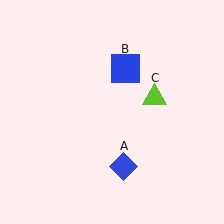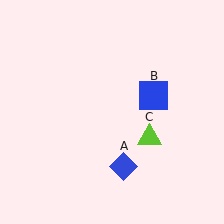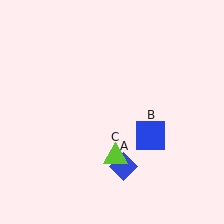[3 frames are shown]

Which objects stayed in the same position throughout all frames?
Blue diamond (object A) remained stationary.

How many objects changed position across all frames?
2 objects changed position: blue square (object B), lime triangle (object C).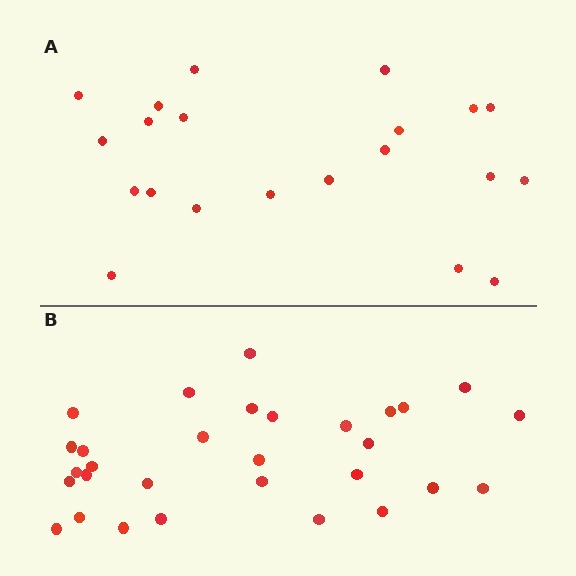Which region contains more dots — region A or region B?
Region B (the bottom region) has more dots.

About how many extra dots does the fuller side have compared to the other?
Region B has roughly 8 or so more dots than region A.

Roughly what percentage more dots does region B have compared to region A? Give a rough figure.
About 45% more.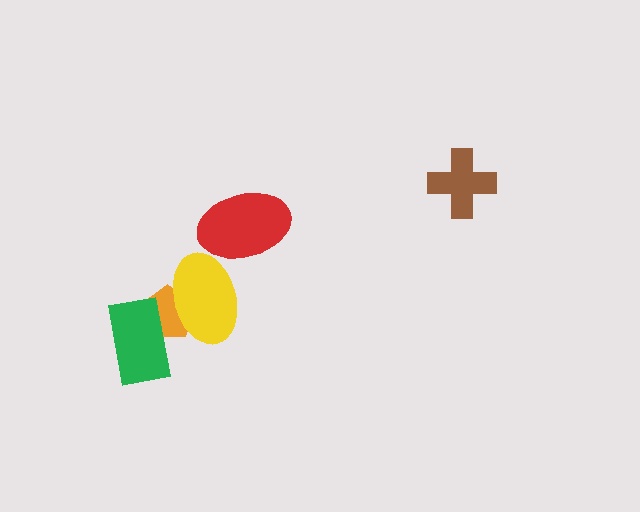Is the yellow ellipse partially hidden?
Yes, it is partially covered by another shape.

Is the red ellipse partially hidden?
No, no other shape covers it.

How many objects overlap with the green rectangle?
1 object overlaps with the green rectangle.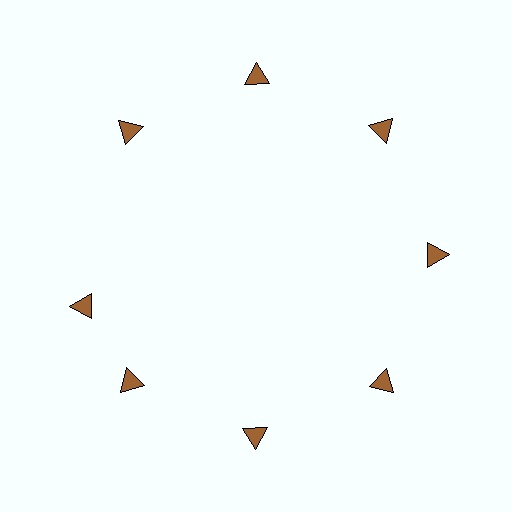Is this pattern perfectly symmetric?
No. The 8 brown triangles are arranged in a ring, but one element near the 9 o'clock position is rotated out of alignment along the ring, breaking the 8-fold rotational symmetry.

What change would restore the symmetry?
The symmetry would be restored by rotating it back into even spacing with its neighbors so that all 8 triangles sit at equal angles and equal distance from the center.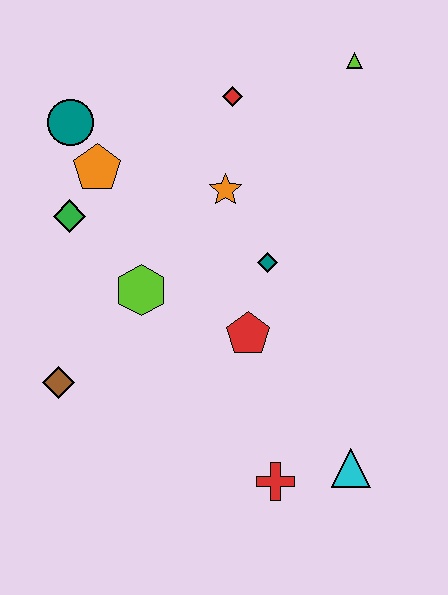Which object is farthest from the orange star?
The cyan triangle is farthest from the orange star.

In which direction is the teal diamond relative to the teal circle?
The teal diamond is to the right of the teal circle.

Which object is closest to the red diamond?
The orange star is closest to the red diamond.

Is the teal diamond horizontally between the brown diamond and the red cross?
Yes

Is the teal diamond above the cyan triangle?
Yes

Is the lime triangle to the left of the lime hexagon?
No